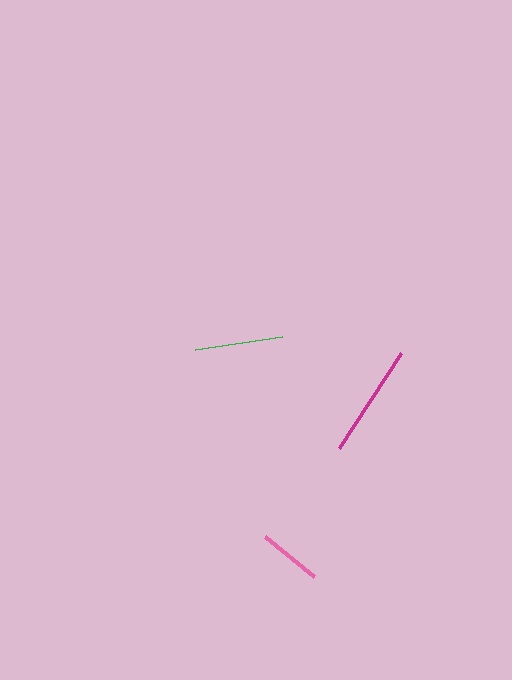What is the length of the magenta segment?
The magenta segment is approximately 114 pixels long.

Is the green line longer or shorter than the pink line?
The green line is longer than the pink line.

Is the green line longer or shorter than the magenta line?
The magenta line is longer than the green line.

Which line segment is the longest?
The magenta line is the longest at approximately 114 pixels.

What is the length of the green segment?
The green segment is approximately 88 pixels long.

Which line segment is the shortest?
The pink line is the shortest at approximately 63 pixels.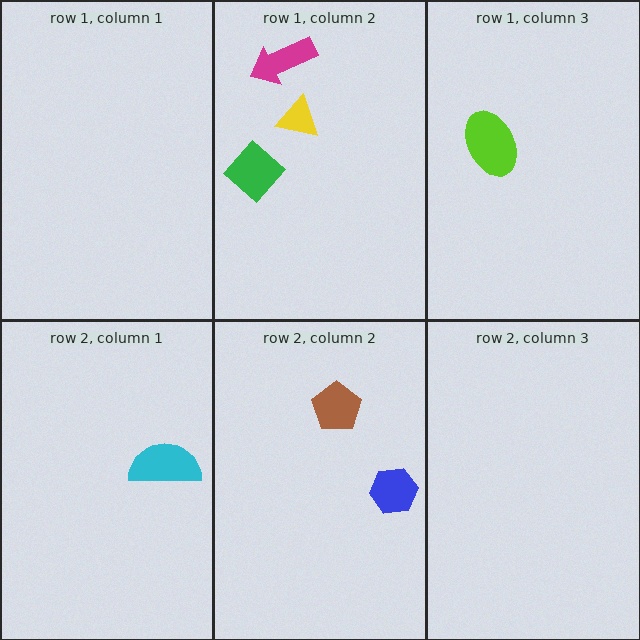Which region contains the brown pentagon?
The row 2, column 2 region.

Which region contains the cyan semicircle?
The row 2, column 1 region.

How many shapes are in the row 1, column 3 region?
1.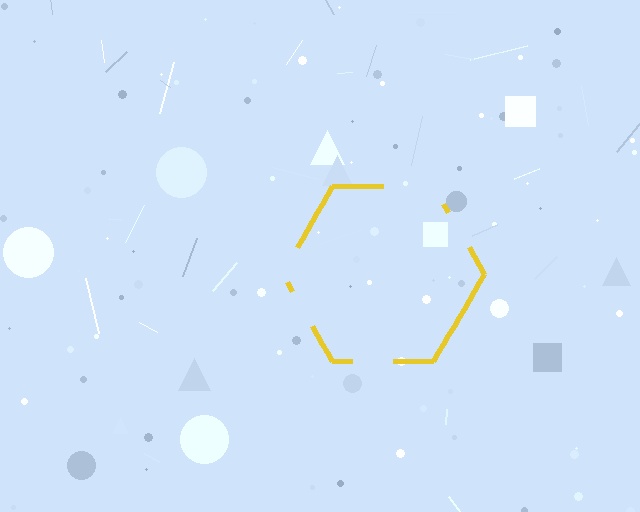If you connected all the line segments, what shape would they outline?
They would outline a hexagon.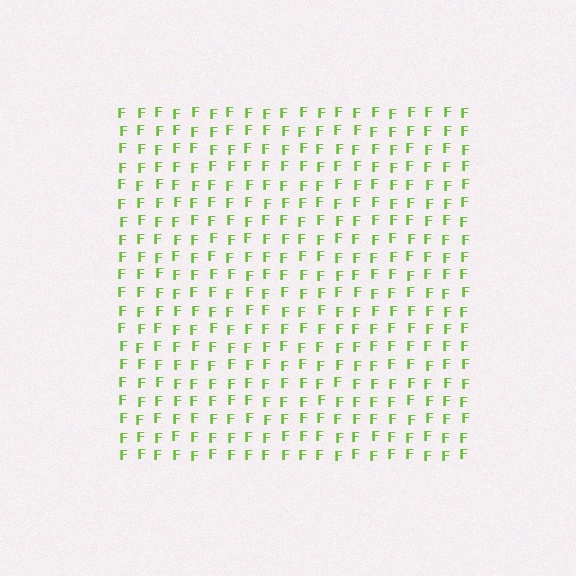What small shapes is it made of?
It is made of small letter F's.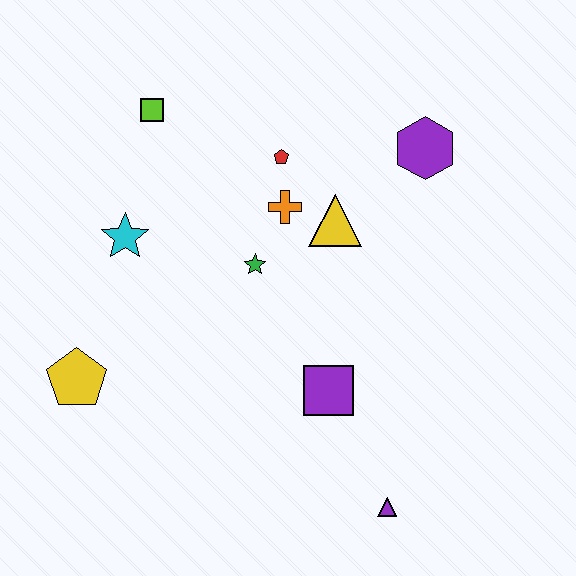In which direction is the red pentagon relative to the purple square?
The red pentagon is above the purple square.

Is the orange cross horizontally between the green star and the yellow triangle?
Yes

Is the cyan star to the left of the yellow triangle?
Yes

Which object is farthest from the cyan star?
The purple triangle is farthest from the cyan star.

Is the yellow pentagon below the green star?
Yes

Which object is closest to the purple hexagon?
The yellow triangle is closest to the purple hexagon.